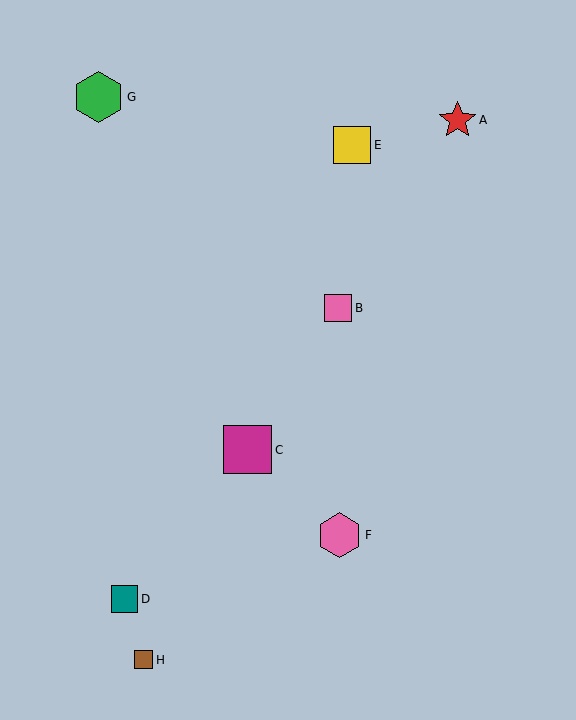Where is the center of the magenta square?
The center of the magenta square is at (248, 450).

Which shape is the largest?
The green hexagon (labeled G) is the largest.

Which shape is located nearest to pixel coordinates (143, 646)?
The brown square (labeled H) at (144, 660) is nearest to that location.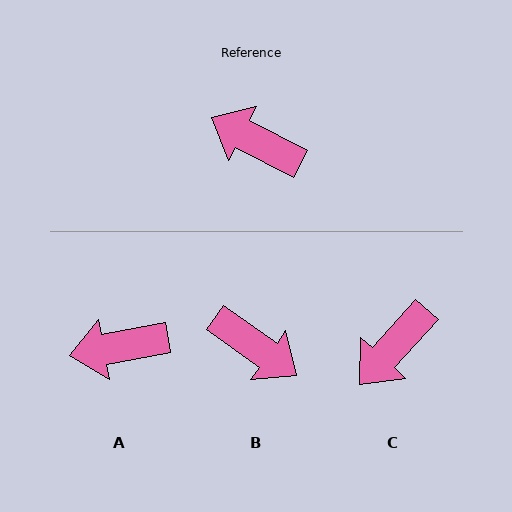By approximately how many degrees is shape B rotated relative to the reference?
Approximately 172 degrees counter-clockwise.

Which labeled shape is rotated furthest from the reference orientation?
B, about 172 degrees away.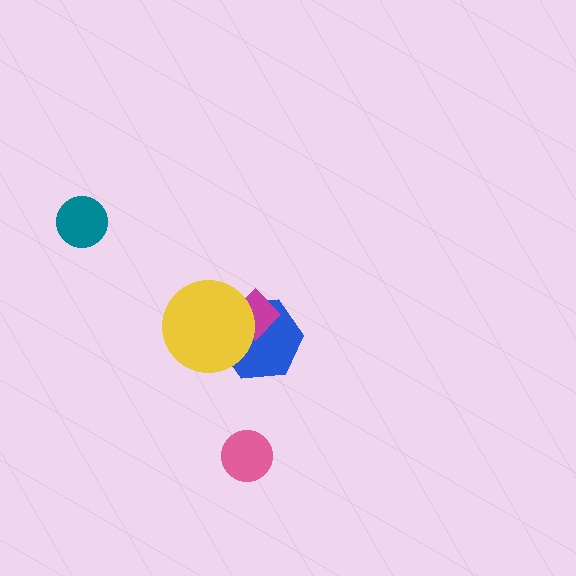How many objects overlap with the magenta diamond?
2 objects overlap with the magenta diamond.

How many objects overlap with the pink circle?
0 objects overlap with the pink circle.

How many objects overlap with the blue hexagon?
2 objects overlap with the blue hexagon.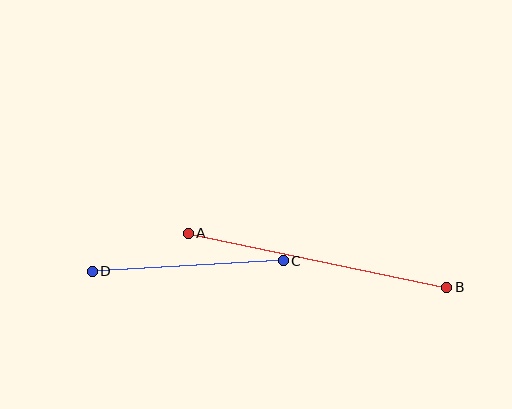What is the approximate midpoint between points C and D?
The midpoint is at approximately (188, 266) pixels.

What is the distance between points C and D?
The distance is approximately 191 pixels.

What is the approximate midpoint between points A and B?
The midpoint is at approximately (318, 260) pixels.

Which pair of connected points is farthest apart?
Points A and B are farthest apart.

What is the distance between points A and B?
The distance is approximately 264 pixels.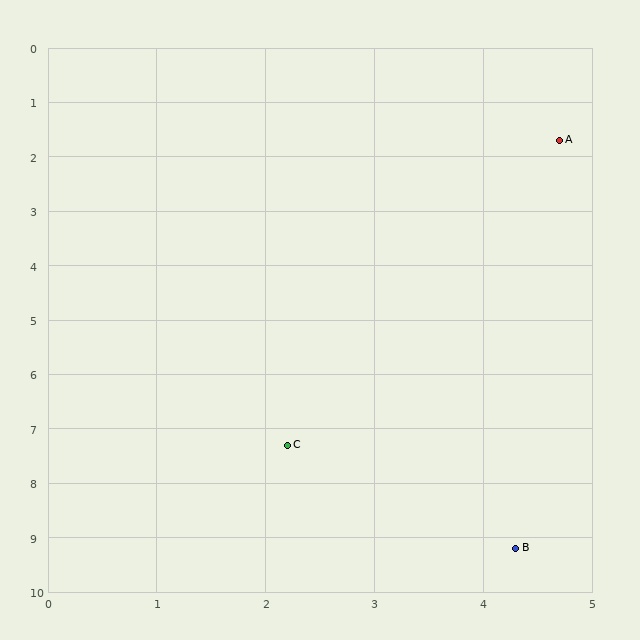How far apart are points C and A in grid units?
Points C and A are about 6.1 grid units apart.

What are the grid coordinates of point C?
Point C is at approximately (2.2, 7.3).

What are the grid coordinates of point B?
Point B is at approximately (4.3, 9.2).